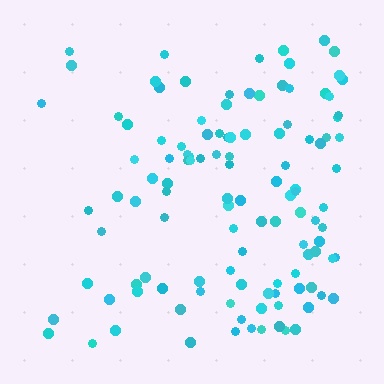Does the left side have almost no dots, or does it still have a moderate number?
Still a moderate number, just noticeably fewer than the right.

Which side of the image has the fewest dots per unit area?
The left.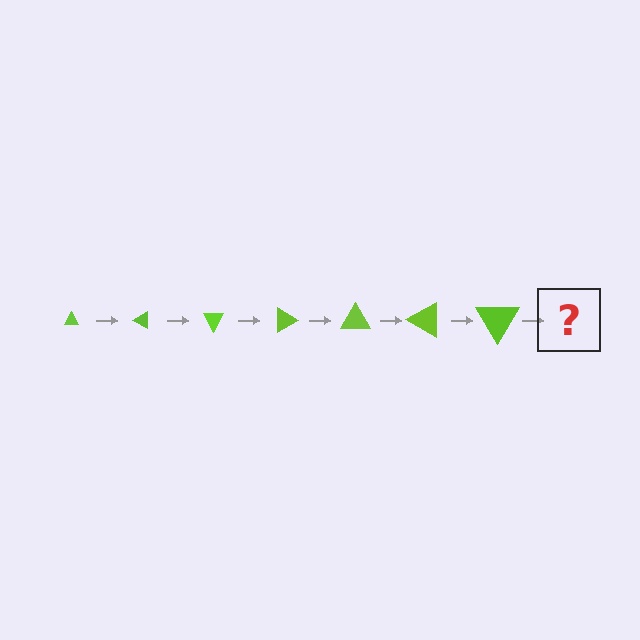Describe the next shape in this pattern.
It should be a triangle, larger than the previous one and rotated 210 degrees from the start.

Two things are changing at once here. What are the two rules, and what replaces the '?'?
The two rules are that the triangle grows larger each step and it rotates 30 degrees each step. The '?' should be a triangle, larger than the previous one and rotated 210 degrees from the start.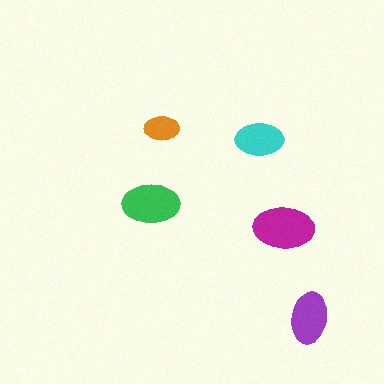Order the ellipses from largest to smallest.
the magenta one, the green one, the purple one, the cyan one, the orange one.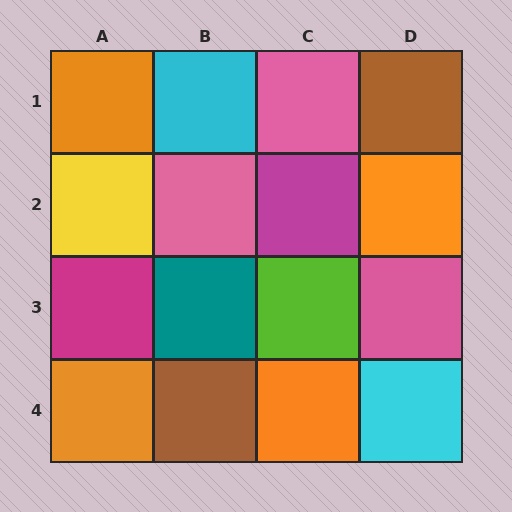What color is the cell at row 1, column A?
Orange.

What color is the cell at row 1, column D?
Brown.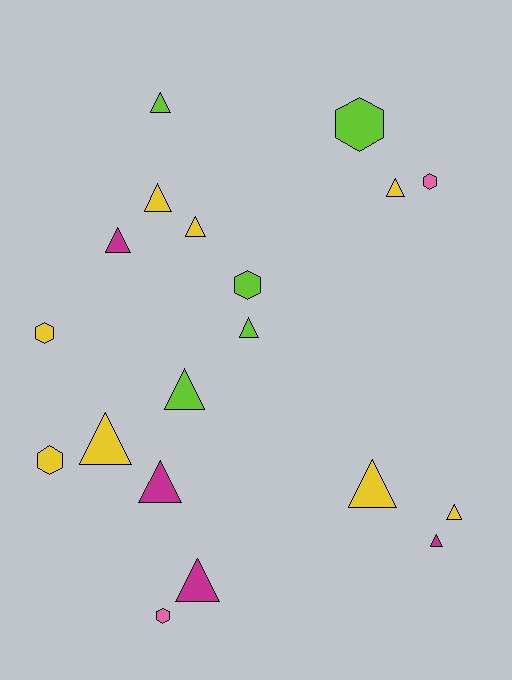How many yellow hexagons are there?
There are 2 yellow hexagons.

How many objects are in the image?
There are 19 objects.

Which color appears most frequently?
Yellow, with 8 objects.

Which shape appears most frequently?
Triangle, with 13 objects.